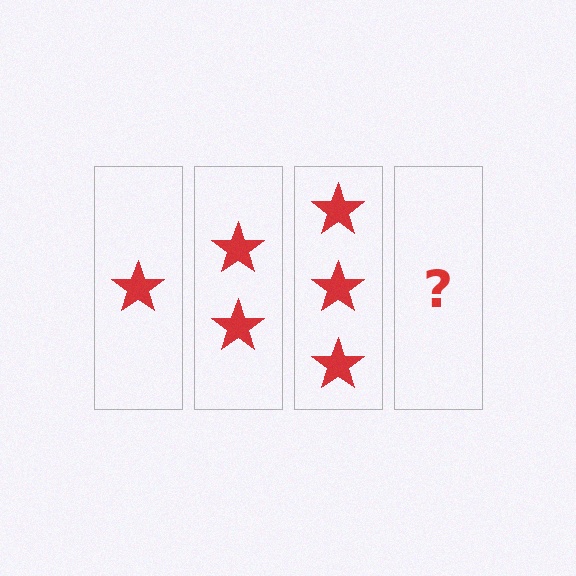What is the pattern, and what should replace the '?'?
The pattern is that each step adds one more star. The '?' should be 4 stars.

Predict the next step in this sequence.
The next step is 4 stars.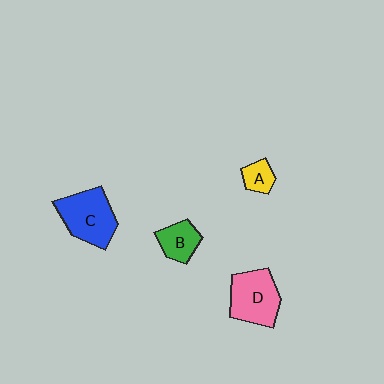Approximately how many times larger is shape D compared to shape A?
Approximately 2.8 times.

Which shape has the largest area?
Shape C (blue).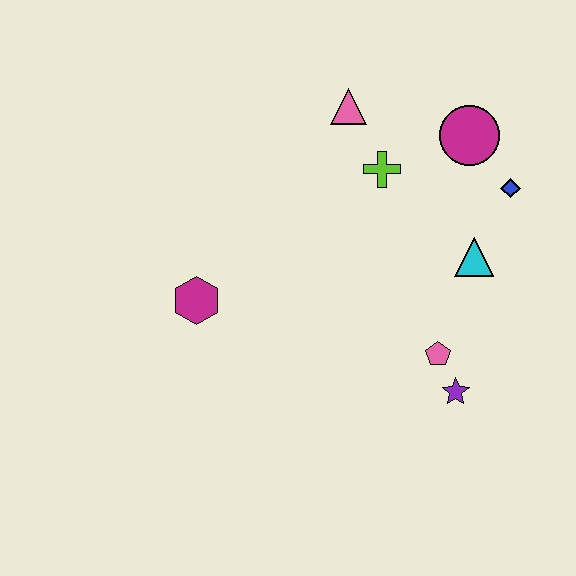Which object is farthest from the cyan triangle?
The magenta hexagon is farthest from the cyan triangle.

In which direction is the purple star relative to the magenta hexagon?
The purple star is to the right of the magenta hexagon.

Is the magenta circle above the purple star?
Yes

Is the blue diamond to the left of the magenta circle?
No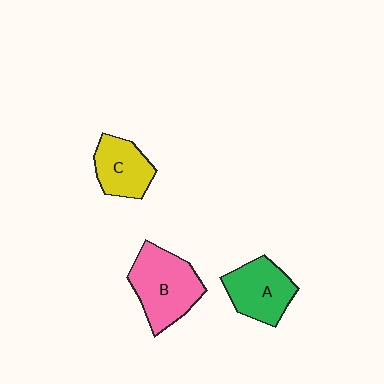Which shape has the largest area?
Shape B (pink).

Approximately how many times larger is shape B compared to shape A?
Approximately 1.3 times.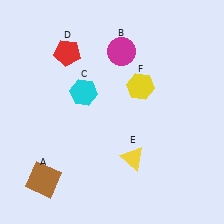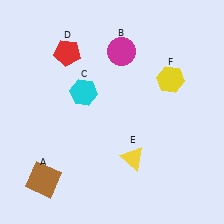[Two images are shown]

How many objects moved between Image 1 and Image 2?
1 object moved between the two images.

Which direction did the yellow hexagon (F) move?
The yellow hexagon (F) moved right.